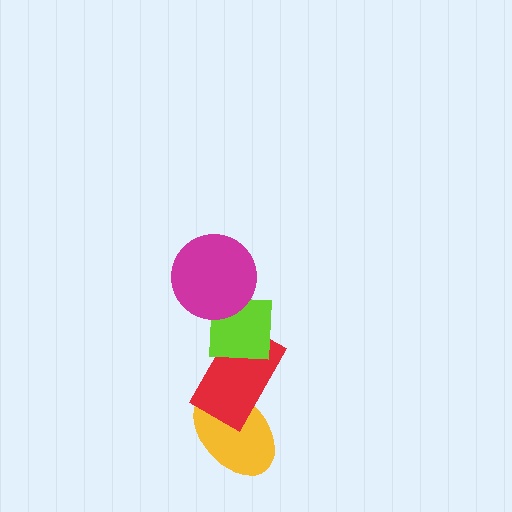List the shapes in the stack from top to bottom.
From top to bottom: the magenta circle, the lime square, the red rectangle, the yellow ellipse.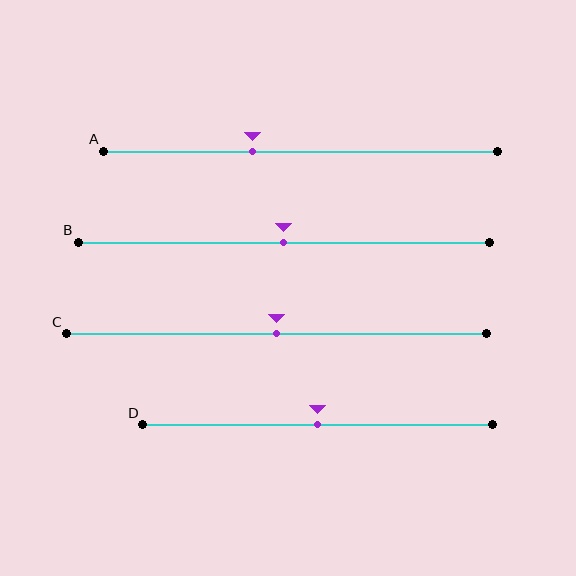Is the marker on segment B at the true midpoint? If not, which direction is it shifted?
Yes, the marker on segment B is at the true midpoint.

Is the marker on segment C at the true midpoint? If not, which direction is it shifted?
Yes, the marker on segment C is at the true midpoint.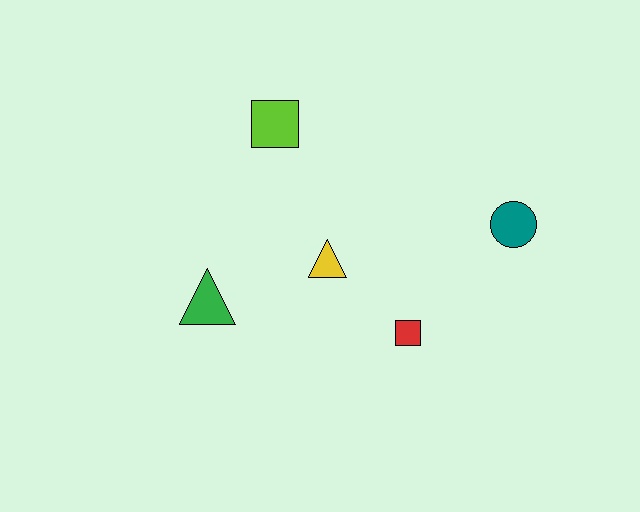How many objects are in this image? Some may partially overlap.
There are 5 objects.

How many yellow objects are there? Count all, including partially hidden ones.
There is 1 yellow object.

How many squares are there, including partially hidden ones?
There are 2 squares.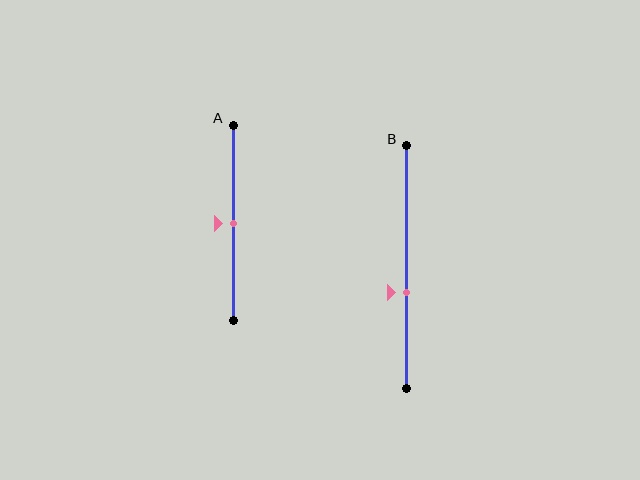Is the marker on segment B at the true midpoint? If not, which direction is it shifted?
No, the marker on segment B is shifted downward by about 11% of the segment length.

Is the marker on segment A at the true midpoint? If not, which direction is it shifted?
Yes, the marker on segment A is at the true midpoint.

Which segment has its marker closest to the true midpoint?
Segment A has its marker closest to the true midpoint.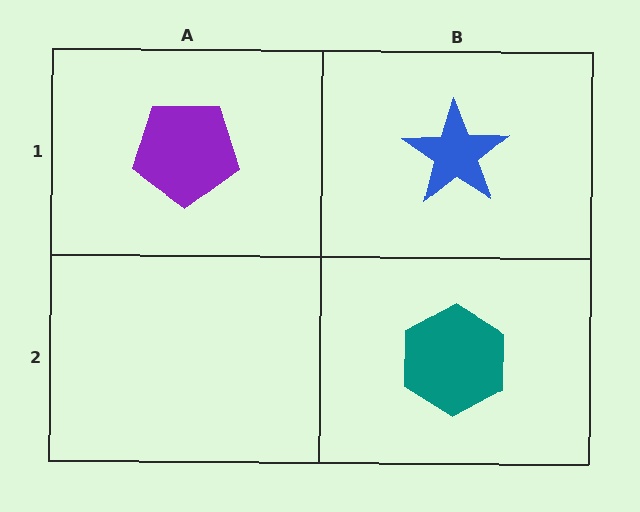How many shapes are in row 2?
1 shape.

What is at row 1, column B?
A blue star.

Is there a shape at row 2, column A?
No, that cell is empty.